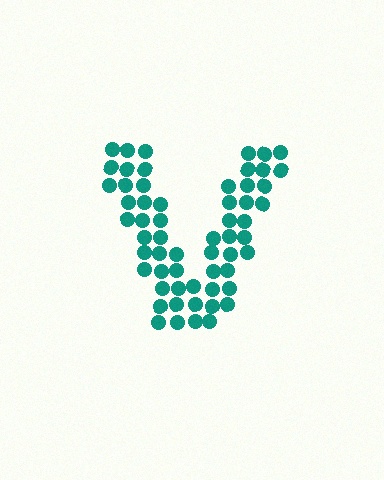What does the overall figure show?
The overall figure shows the letter V.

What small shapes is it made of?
It is made of small circles.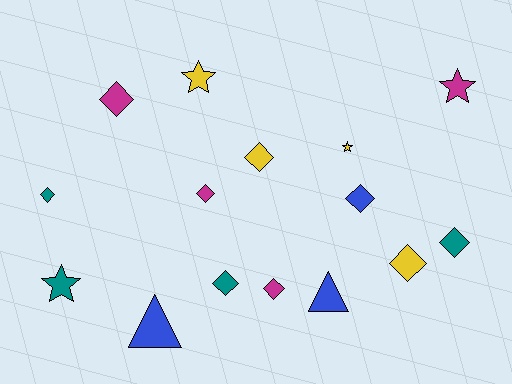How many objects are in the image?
There are 15 objects.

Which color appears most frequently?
Teal, with 4 objects.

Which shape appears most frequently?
Diamond, with 9 objects.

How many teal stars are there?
There is 1 teal star.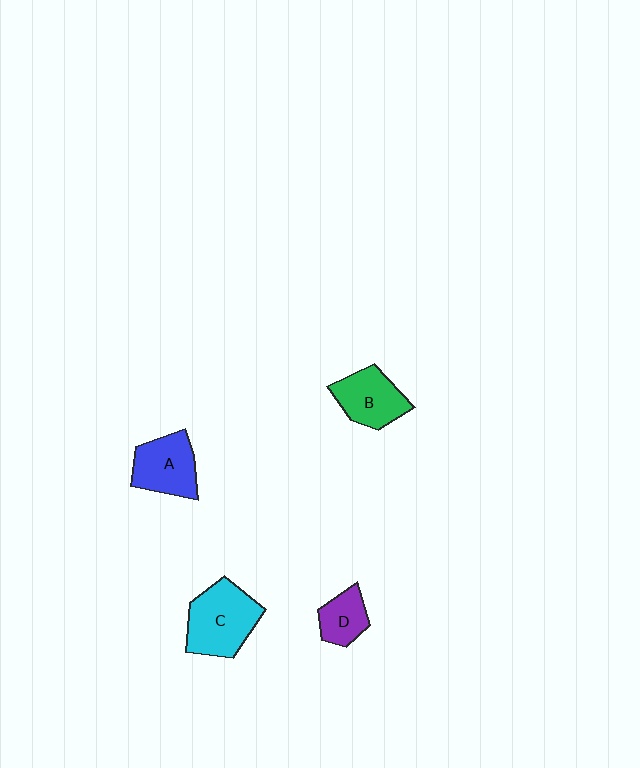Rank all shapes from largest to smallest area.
From largest to smallest: C (cyan), A (blue), B (green), D (purple).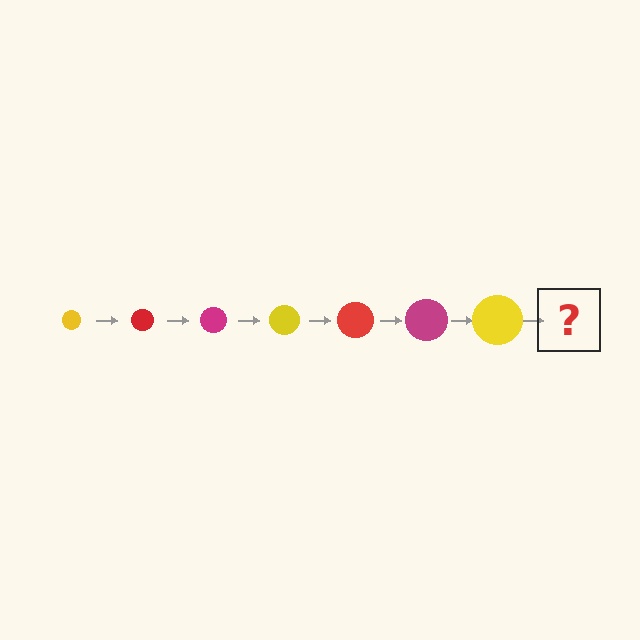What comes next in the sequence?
The next element should be a red circle, larger than the previous one.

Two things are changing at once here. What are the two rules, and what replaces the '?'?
The two rules are that the circle grows larger each step and the color cycles through yellow, red, and magenta. The '?' should be a red circle, larger than the previous one.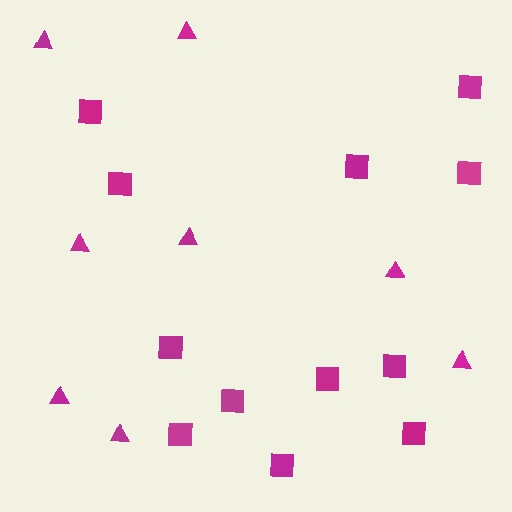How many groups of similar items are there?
There are 2 groups: one group of squares (12) and one group of triangles (8).